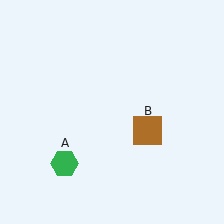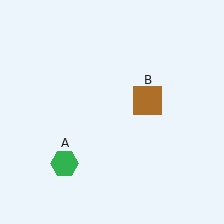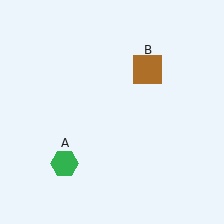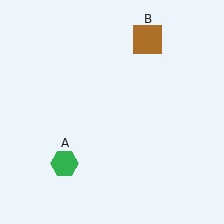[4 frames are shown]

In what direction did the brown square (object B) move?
The brown square (object B) moved up.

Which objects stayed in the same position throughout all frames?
Green hexagon (object A) remained stationary.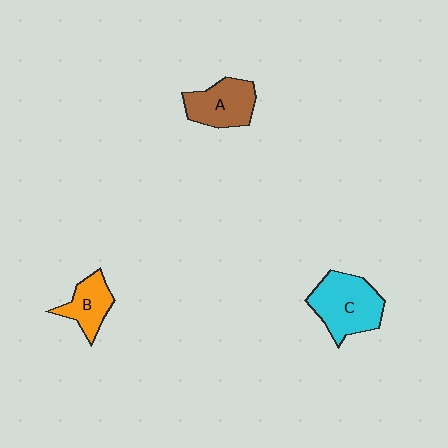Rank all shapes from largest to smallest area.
From largest to smallest: C (cyan), A (brown), B (orange).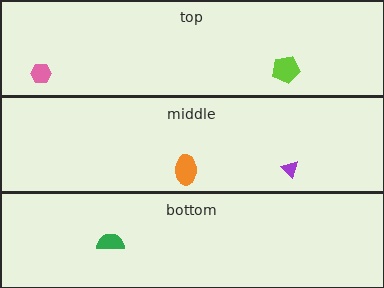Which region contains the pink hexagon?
The top region.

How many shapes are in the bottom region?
1.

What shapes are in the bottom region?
The green semicircle.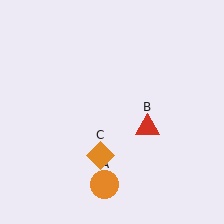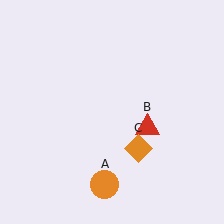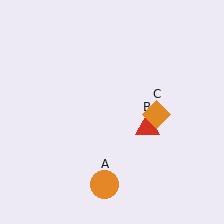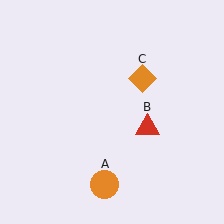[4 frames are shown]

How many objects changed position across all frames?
1 object changed position: orange diamond (object C).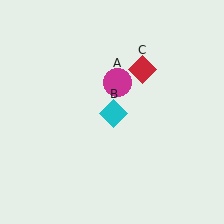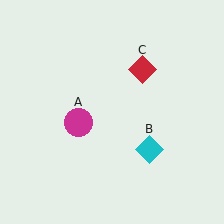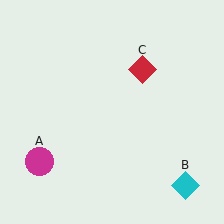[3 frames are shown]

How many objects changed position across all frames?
2 objects changed position: magenta circle (object A), cyan diamond (object B).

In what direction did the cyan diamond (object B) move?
The cyan diamond (object B) moved down and to the right.